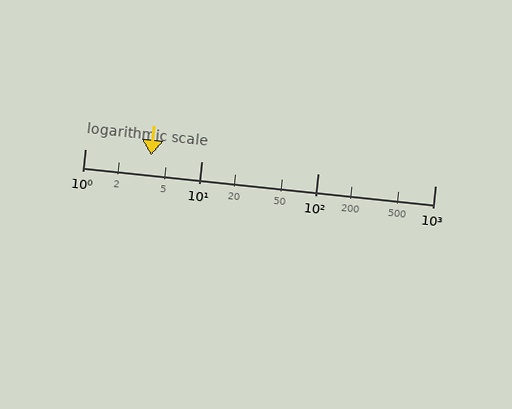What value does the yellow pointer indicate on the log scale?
The pointer indicates approximately 3.7.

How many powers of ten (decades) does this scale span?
The scale spans 3 decades, from 1 to 1000.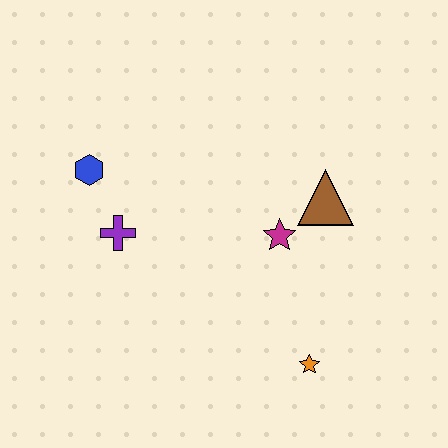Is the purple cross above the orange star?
Yes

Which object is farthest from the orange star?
The blue hexagon is farthest from the orange star.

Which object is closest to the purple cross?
The blue hexagon is closest to the purple cross.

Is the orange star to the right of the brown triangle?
No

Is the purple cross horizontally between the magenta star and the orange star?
No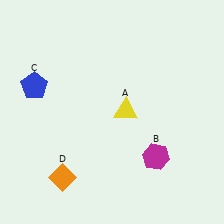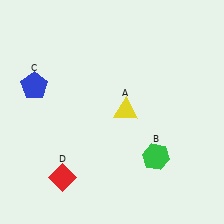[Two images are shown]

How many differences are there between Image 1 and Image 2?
There are 2 differences between the two images.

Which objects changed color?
B changed from magenta to green. D changed from orange to red.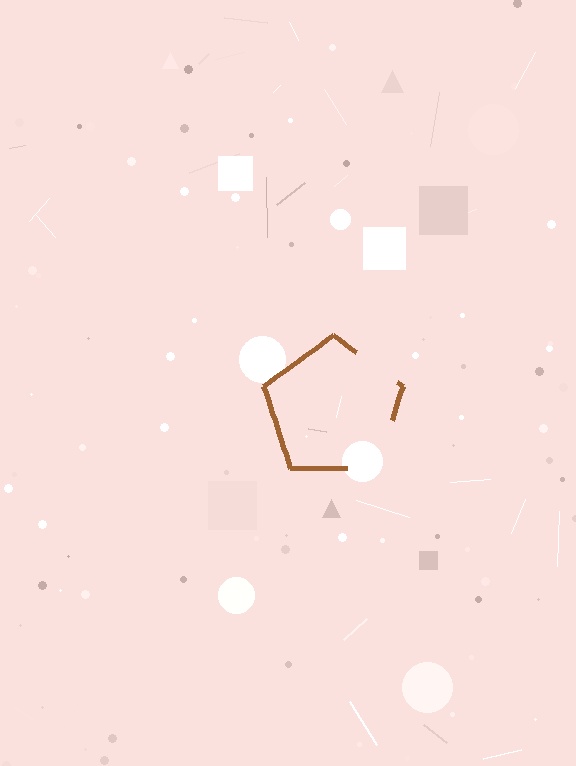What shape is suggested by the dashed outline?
The dashed outline suggests a pentagon.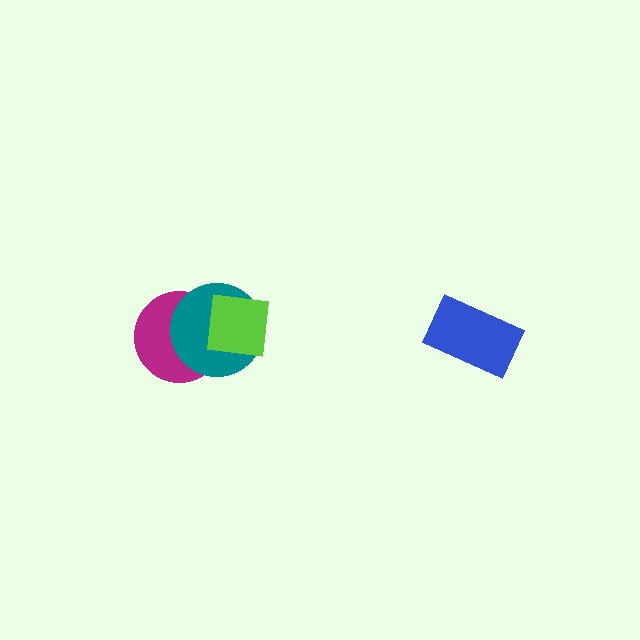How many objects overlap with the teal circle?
2 objects overlap with the teal circle.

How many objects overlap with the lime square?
2 objects overlap with the lime square.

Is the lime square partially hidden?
No, no other shape covers it.